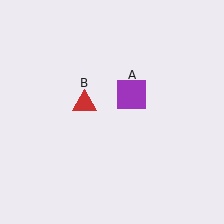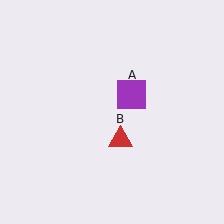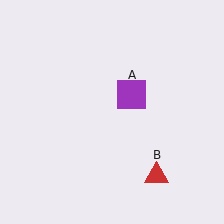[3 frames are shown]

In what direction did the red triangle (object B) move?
The red triangle (object B) moved down and to the right.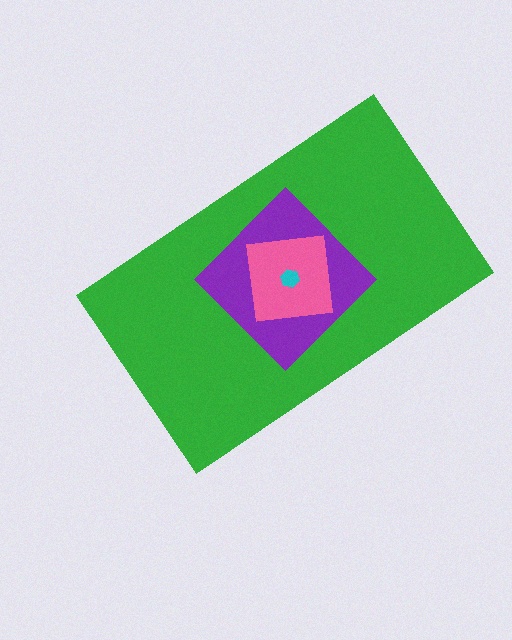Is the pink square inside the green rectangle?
Yes.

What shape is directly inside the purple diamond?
The pink square.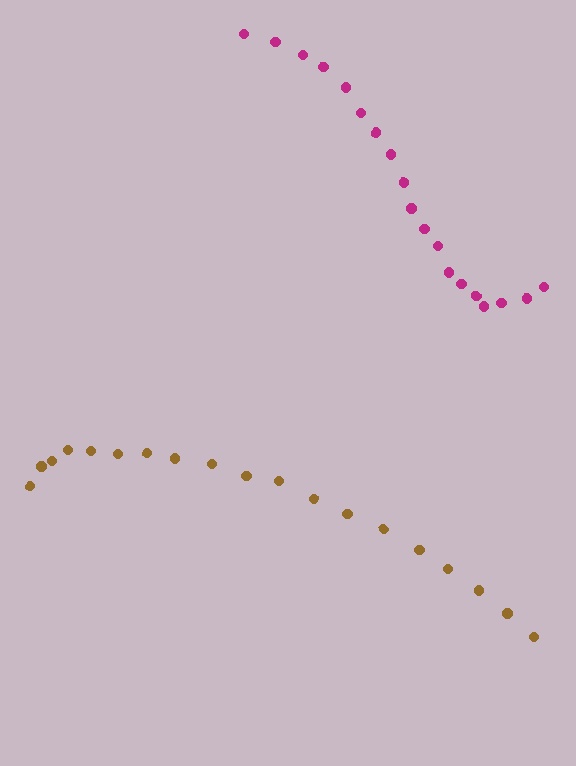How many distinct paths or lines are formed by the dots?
There are 2 distinct paths.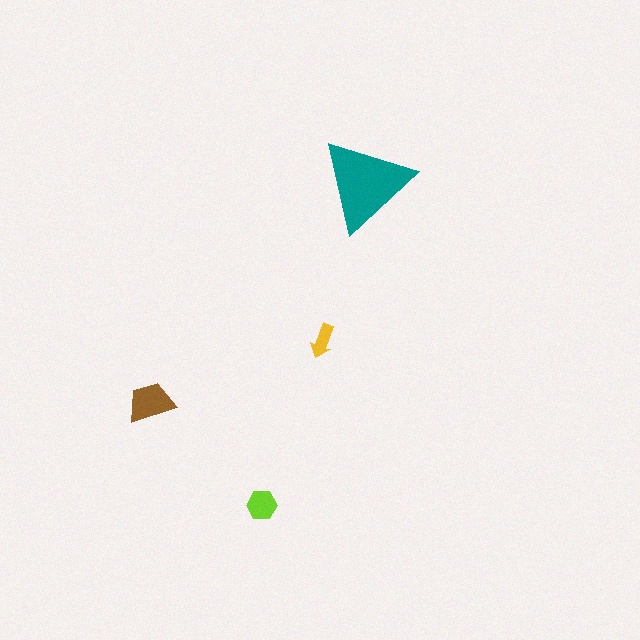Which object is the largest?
The teal triangle.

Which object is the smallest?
The yellow arrow.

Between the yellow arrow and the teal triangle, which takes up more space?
The teal triangle.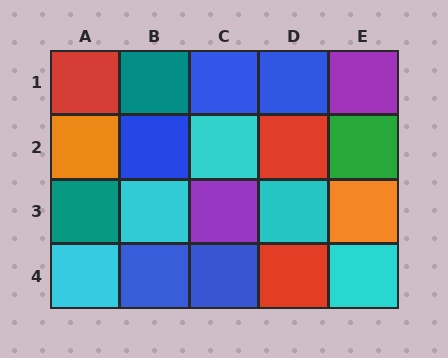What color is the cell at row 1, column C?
Blue.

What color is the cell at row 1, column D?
Blue.